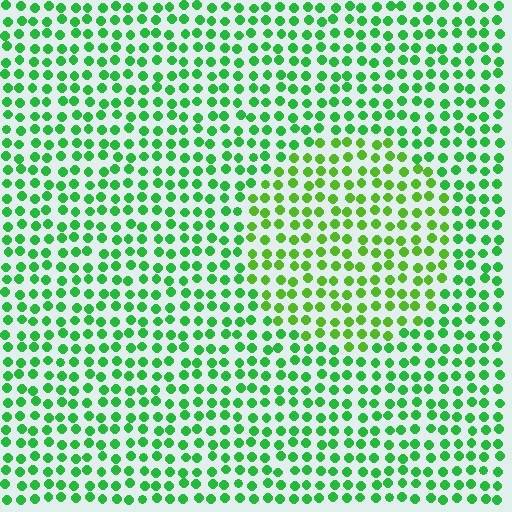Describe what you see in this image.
The image is filled with small green elements in a uniform arrangement. A circle-shaped region is visible where the elements are tinted to a slightly different hue, forming a subtle color boundary.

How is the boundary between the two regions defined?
The boundary is defined purely by a slight shift in hue (about 27 degrees). Spacing, size, and orientation are identical on both sides.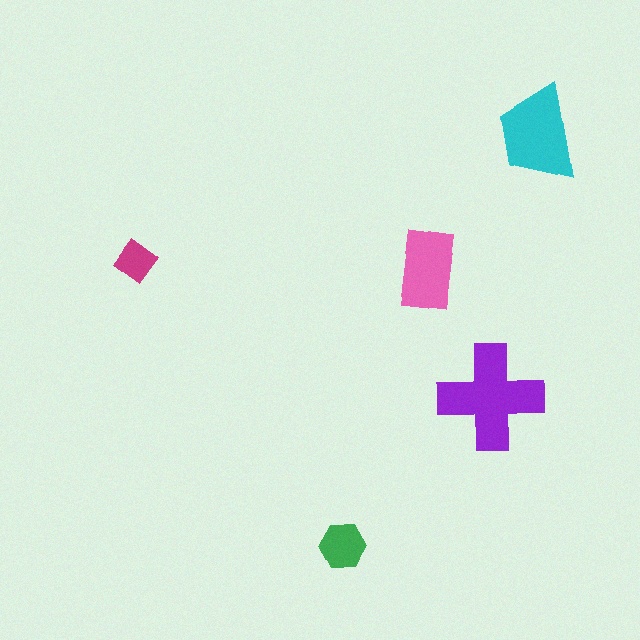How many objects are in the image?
There are 5 objects in the image.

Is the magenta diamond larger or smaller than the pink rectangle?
Smaller.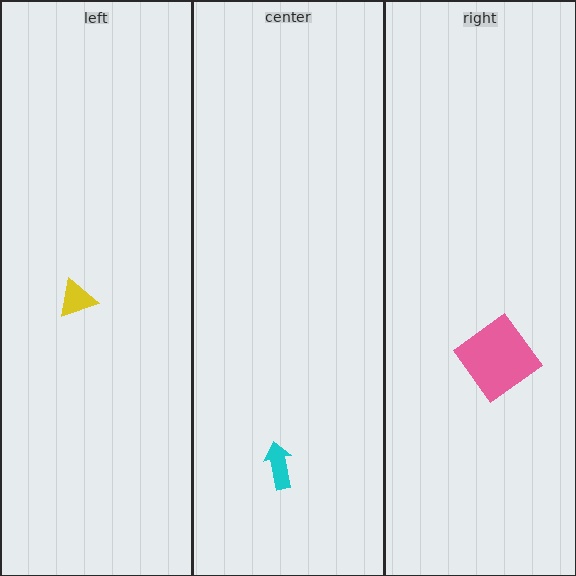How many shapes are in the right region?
1.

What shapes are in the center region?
The cyan arrow.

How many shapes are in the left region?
1.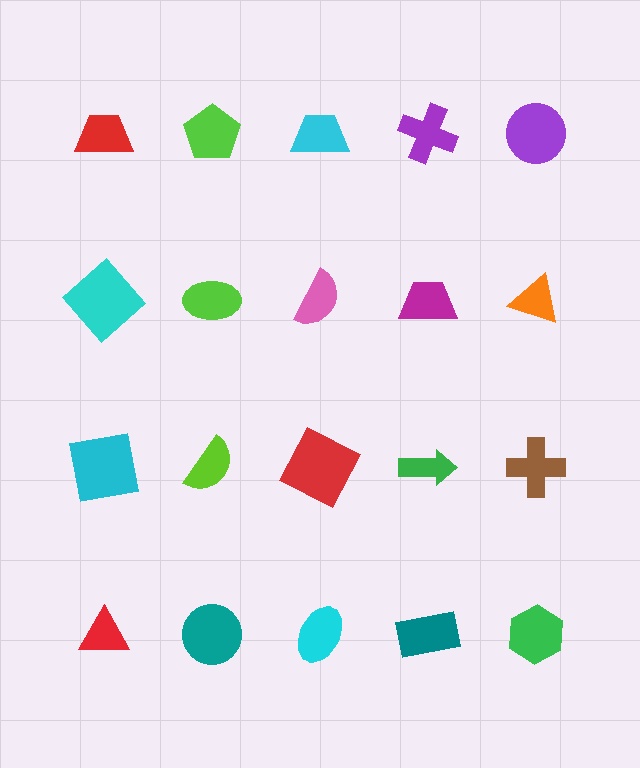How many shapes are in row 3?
5 shapes.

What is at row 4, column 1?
A red triangle.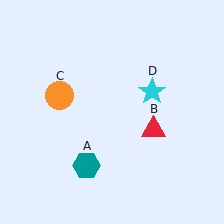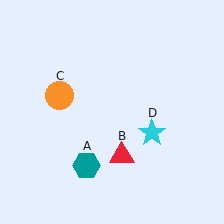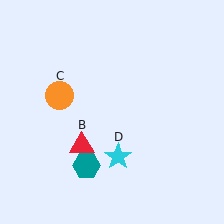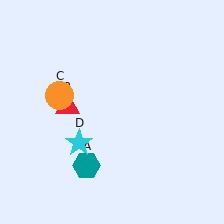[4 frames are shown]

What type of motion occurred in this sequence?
The red triangle (object B), cyan star (object D) rotated clockwise around the center of the scene.